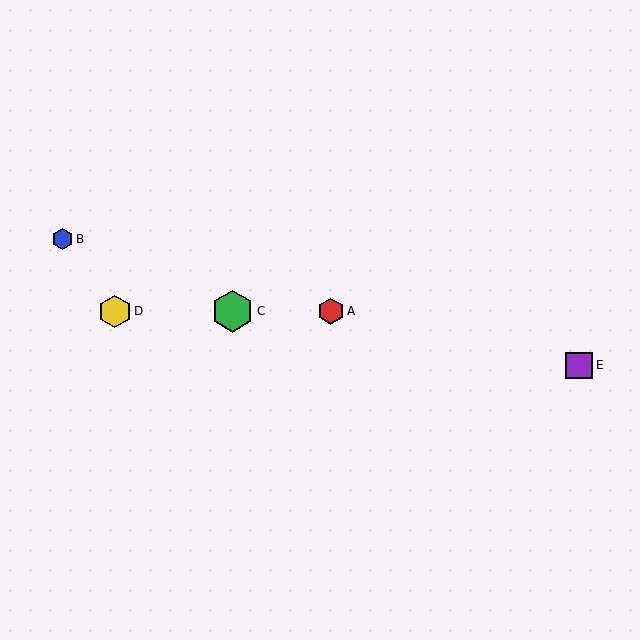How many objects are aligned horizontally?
3 objects (A, C, D) are aligned horizontally.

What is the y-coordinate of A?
Object A is at y≈311.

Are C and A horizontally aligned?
Yes, both are at y≈311.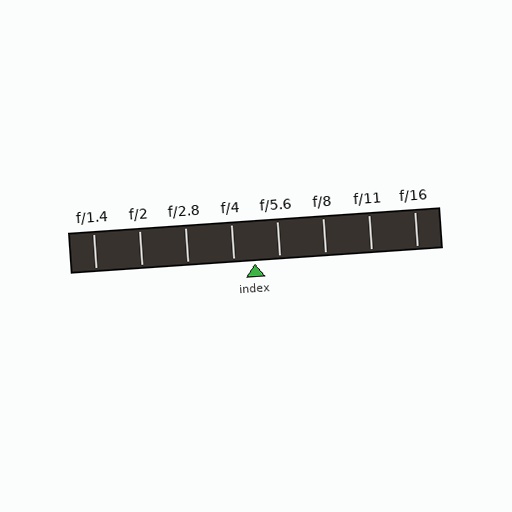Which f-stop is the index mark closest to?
The index mark is closest to f/4.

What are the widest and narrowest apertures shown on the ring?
The widest aperture shown is f/1.4 and the narrowest is f/16.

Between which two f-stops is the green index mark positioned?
The index mark is between f/4 and f/5.6.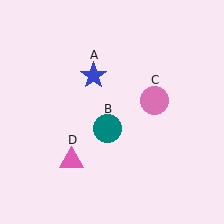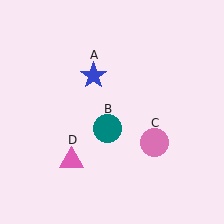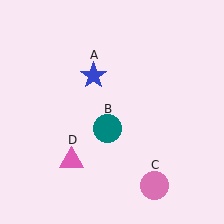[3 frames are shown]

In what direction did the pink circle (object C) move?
The pink circle (object C) moved down.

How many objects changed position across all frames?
1 object changed position: pink circle (object C).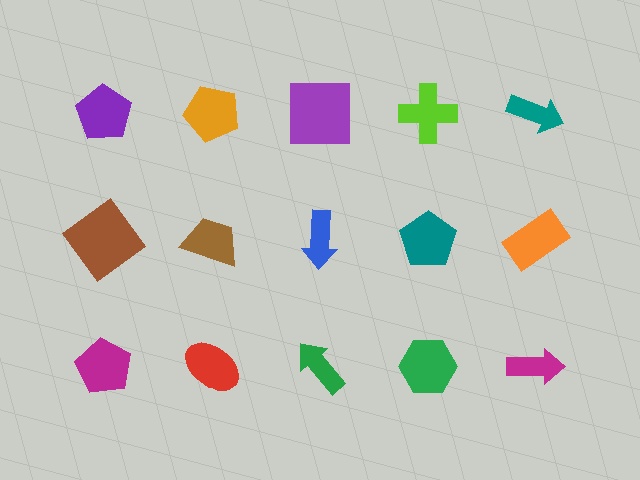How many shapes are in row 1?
5 shapes.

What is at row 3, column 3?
A green arrow.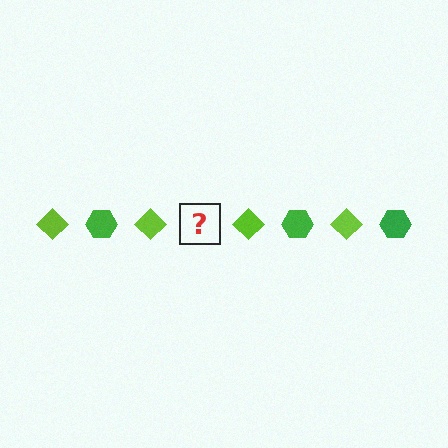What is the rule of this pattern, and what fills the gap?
The rule is that the pattern alternates between lime diamond and green hexagon. The gap should be filled with a green hexagon.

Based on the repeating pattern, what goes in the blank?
The blank should be a green hexagon.